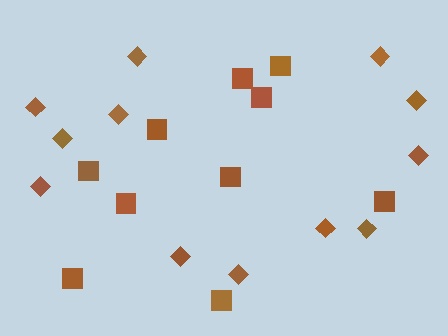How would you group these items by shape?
There are 2 groups: one group of diamonds (12) and one group of squares (10).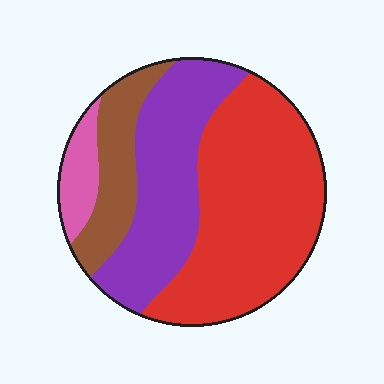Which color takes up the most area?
Red, at roughly 50%.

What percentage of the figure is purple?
Purple takes up between a quarter and a half of the figure.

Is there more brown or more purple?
Purple.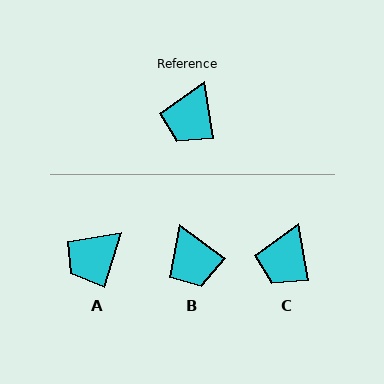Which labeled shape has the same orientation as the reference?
C.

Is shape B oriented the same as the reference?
No, it is off by about 44 degrees.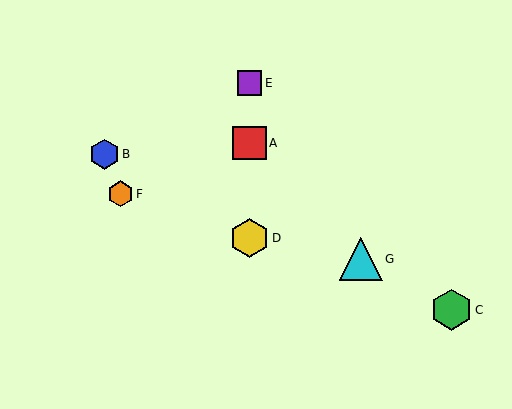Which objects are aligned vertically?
Objects A, D, E are aligned vertically.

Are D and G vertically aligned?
No, D is at x≈249 and G is at x≈361.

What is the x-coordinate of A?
Object A is at x≈249.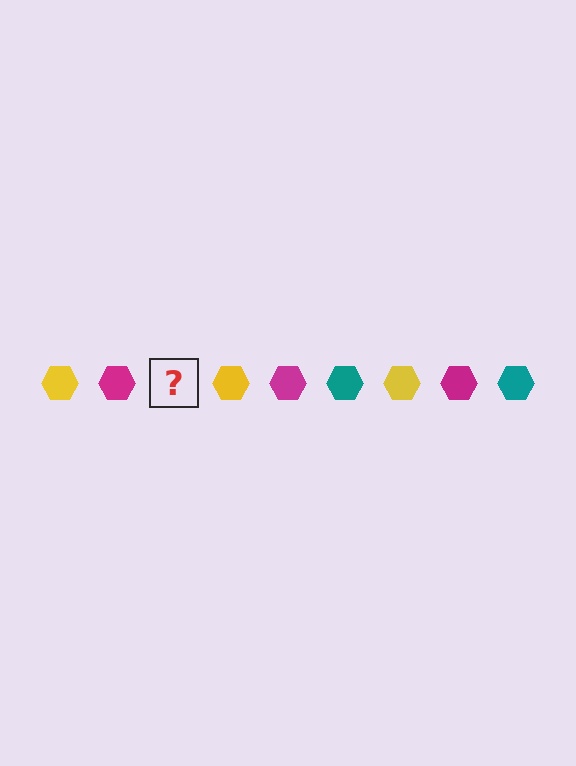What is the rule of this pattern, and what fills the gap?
The rule is that the pattern cycles through yellow, magenta, teal hexagons. The gap should be filled with a teal hexagon.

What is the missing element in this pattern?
The missing element is a teal hexagon.